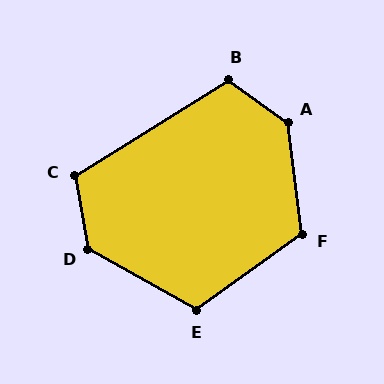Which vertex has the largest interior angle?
A, at approximately 134 degrees.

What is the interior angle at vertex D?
Approximately 130 degrees (obtuse).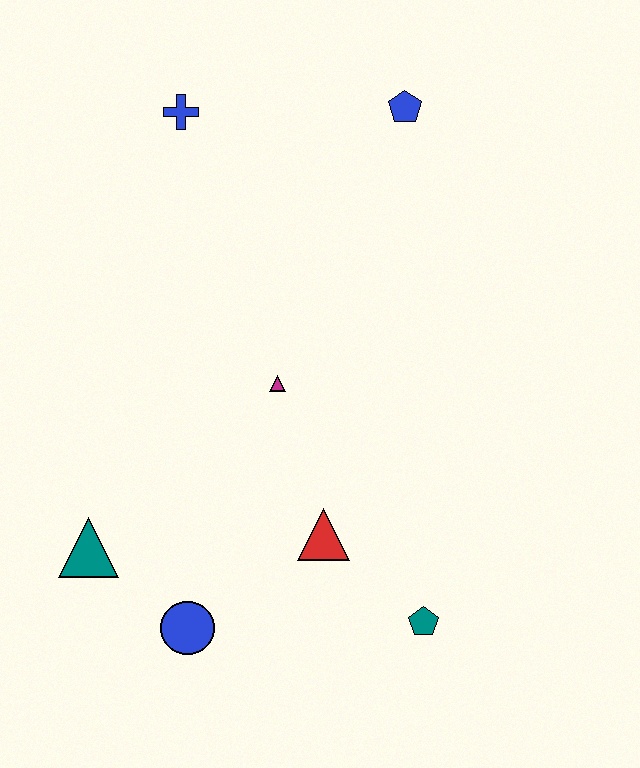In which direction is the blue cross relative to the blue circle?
The blue cross is above the blue circle.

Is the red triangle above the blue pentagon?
No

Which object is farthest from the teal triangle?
The blue pentagon is farthest from the teal triangle.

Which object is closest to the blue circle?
The teal triangle is closest to the blue circle.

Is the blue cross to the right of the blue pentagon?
No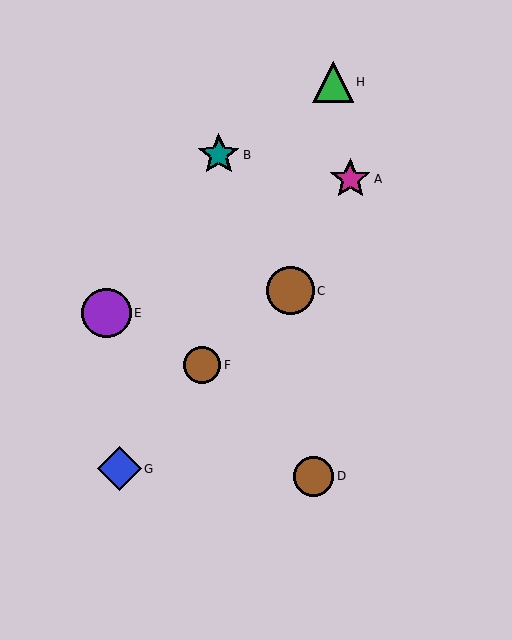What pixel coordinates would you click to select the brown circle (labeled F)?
Click at (202, 365) to select the brown circle F.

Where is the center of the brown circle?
The center of the brown circle is at (202, 365).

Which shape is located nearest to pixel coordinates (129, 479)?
The blue diamond (labeled G) at (119, 469) is nearest to that location.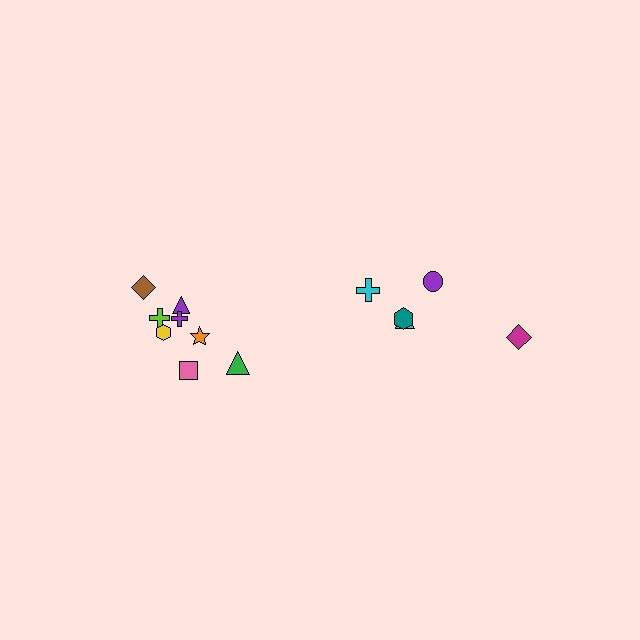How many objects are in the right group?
There are 5 objects.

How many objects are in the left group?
There are 8 objects.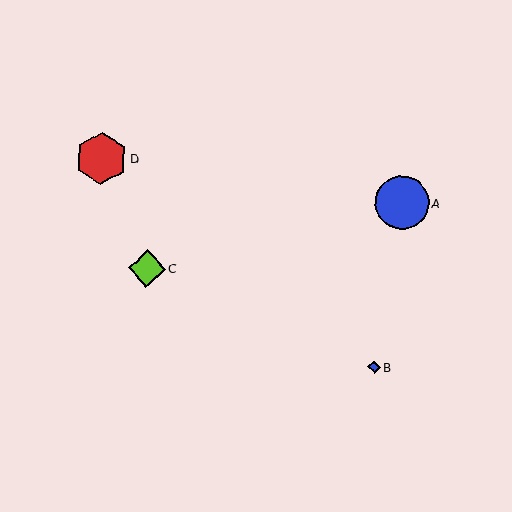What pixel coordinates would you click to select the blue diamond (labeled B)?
Click at (374, 367) to select the blue diamond B.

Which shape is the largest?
The blue circle (labeled A) is the largest.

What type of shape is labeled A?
Shape A is a blue circle.